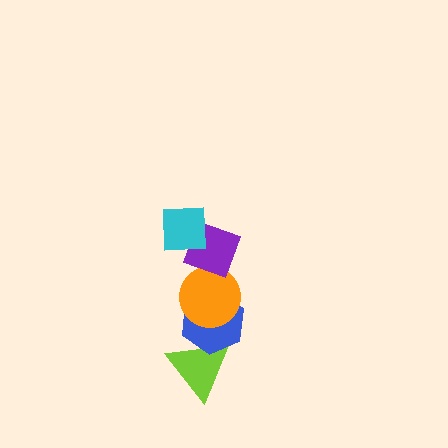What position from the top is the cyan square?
The cyan square is 1st from the top.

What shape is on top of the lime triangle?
The blue hexagon is on top of the lime triangle.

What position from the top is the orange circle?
The orange circle is 3rd from the top.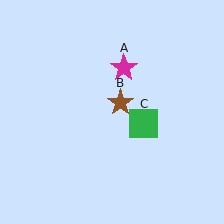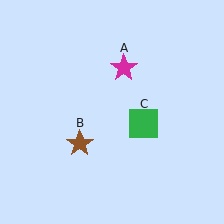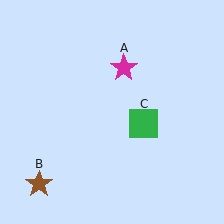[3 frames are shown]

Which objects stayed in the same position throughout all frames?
Magenta star (object A) and green square (object C) remained stationary.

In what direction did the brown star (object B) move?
The brown star (object B) moved down and to the left.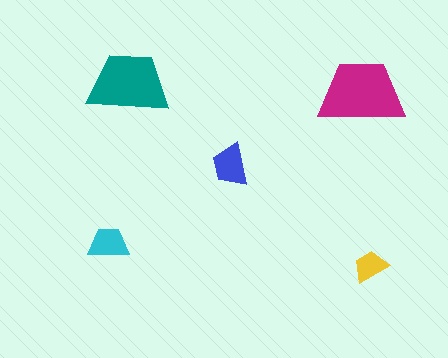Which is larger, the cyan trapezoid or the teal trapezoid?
The teal one.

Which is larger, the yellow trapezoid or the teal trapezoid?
The teal one.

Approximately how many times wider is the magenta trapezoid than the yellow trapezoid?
About 2.5 times wider.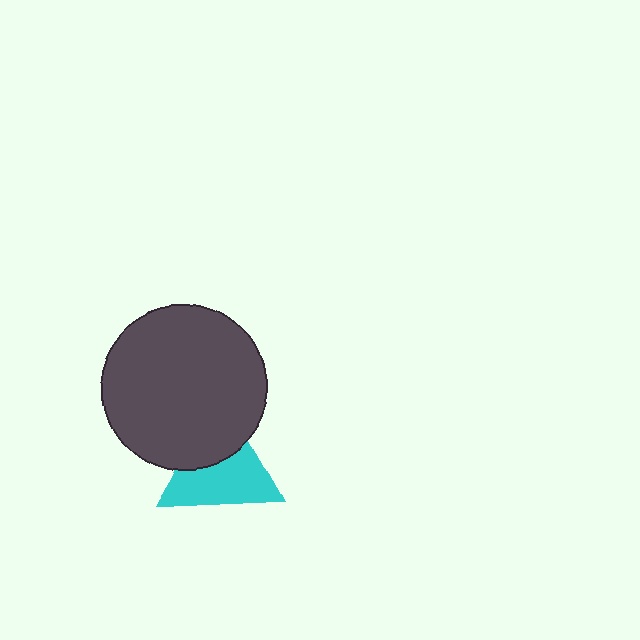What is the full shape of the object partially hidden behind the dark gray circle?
The partially hidden object is a cyan triangle.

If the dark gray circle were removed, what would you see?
You would see the complete cyan triangle.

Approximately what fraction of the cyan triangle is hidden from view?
Roughly 38% of the cyan triangle is hidden behind the dark gray circle.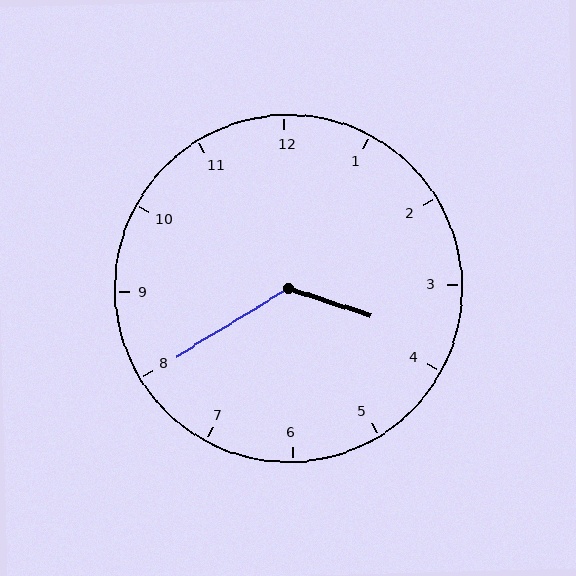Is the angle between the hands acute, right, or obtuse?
It is obtuse.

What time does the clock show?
3:40.